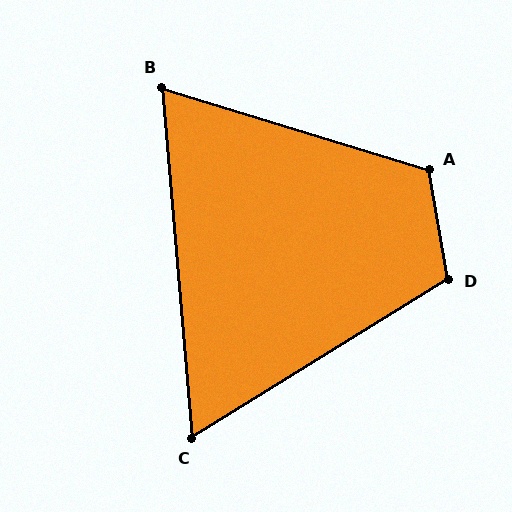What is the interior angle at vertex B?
Approximately 68 degrees (acute).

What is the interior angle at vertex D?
Approximately 112 degrees (obtuse).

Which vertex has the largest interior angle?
A, at approximately 117 degrees.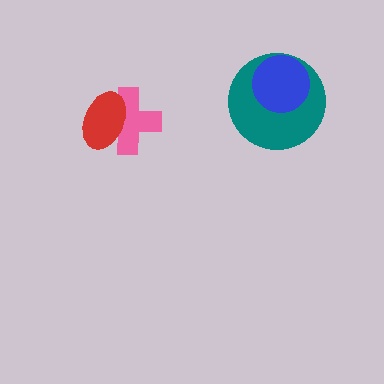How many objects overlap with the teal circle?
1 object overlaps with the teal circle.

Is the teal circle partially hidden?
Yes, it is partially covered by another shape.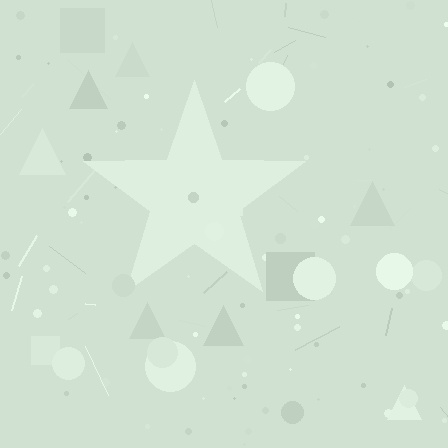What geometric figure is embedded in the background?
A star is embedded in the background.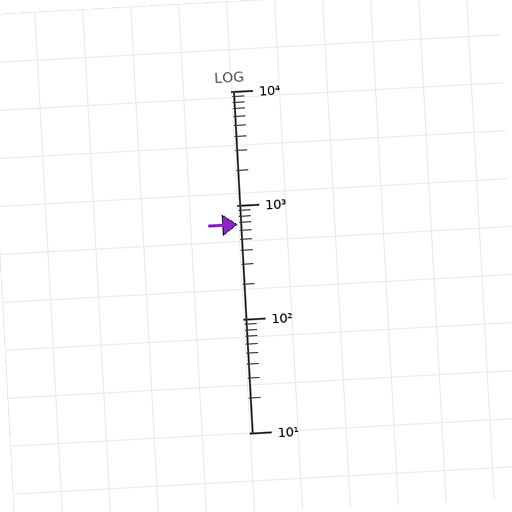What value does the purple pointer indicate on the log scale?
The pointer indicates approximately 670.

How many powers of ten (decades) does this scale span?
The scale spans 3 decades, from 10 to 10000.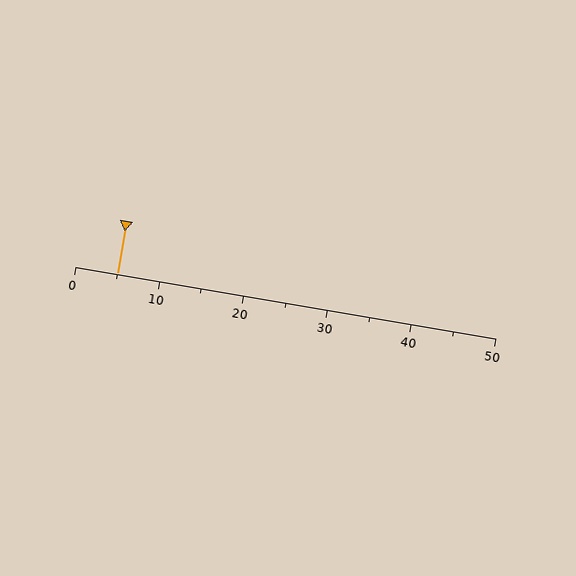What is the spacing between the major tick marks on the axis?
The major ticks are spaced 10 apart.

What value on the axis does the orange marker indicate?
The marker indicates approximately 5.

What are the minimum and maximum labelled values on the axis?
The axis runs from 0 to 50.